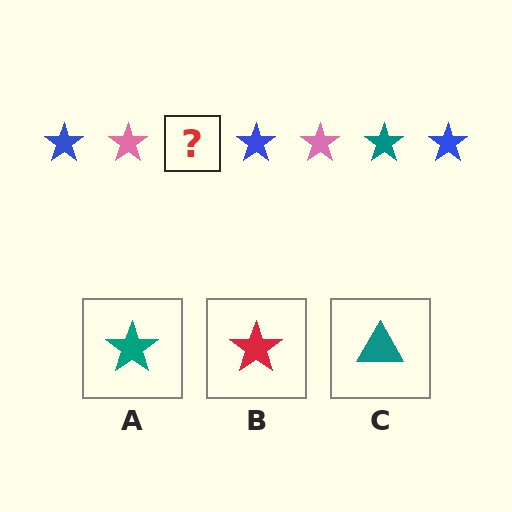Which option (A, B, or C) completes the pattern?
A.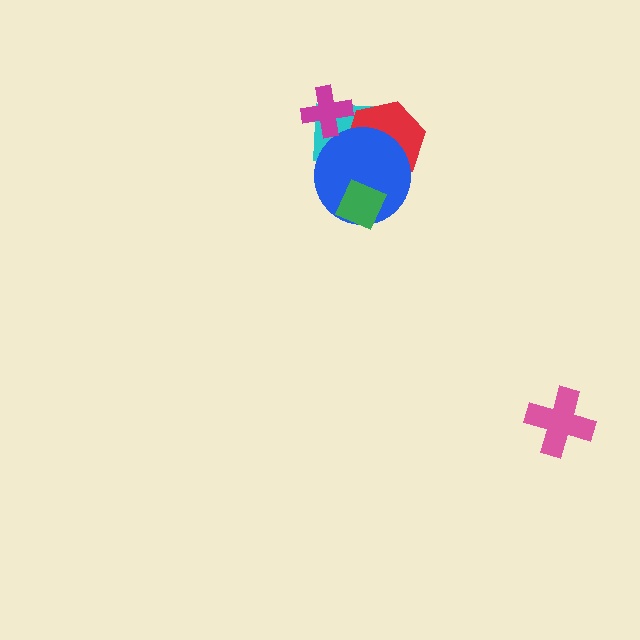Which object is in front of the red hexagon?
The blue circle is in front of the red hexagon.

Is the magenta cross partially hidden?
No, no other shape covers it.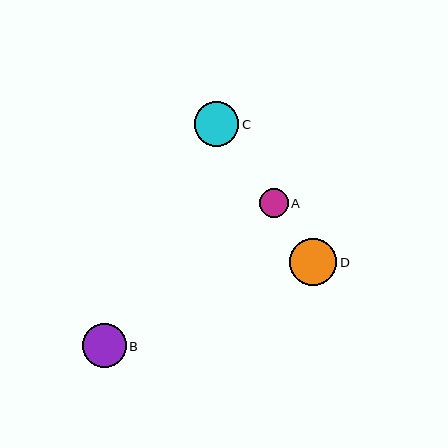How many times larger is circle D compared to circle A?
Circle D is approximately 1.7 times the size of circle A.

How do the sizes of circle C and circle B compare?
Circle C and circle B are approximately the same size.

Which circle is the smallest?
Circle A is the smallest with a size of approximately 28 pixels.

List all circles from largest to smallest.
From largest to smallest: D, C, B, A.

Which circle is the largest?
Circle D is the largest with a size of approximately 47 pixels.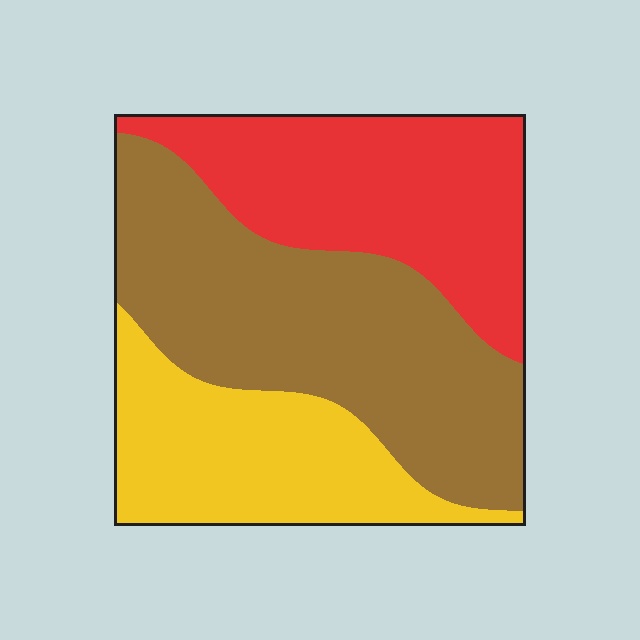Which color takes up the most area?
Brown, at roughly 45%.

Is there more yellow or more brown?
Brown.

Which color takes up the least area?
Yellow, at roughly 25%.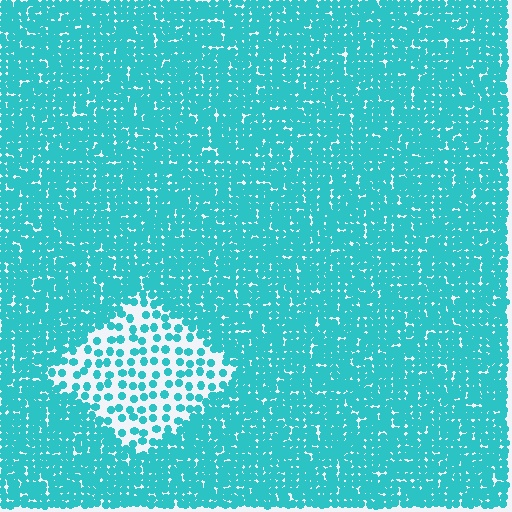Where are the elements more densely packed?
The elements are more densely packed outside the diamond boundary.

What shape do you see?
I see a diamond.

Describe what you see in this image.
The image contains small cyan elements arranged at two different densities. A diamond-shaped region is visible where the elements are less densely packed than the surrounding area.